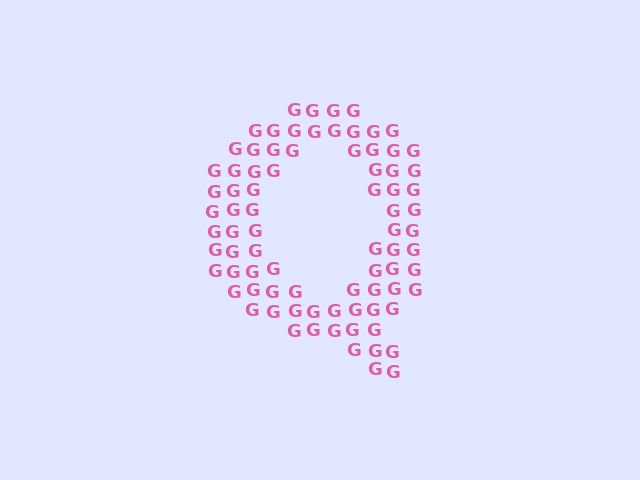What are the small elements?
The small elements are letter G's.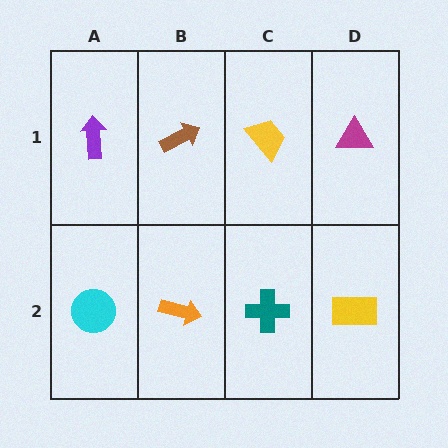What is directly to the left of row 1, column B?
A purple arrow.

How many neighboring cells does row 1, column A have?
2.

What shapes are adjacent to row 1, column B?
An orange arrow (row 2, column B), a purple arrow (row 1, column A), a yellow trapezoid (row 1, column C).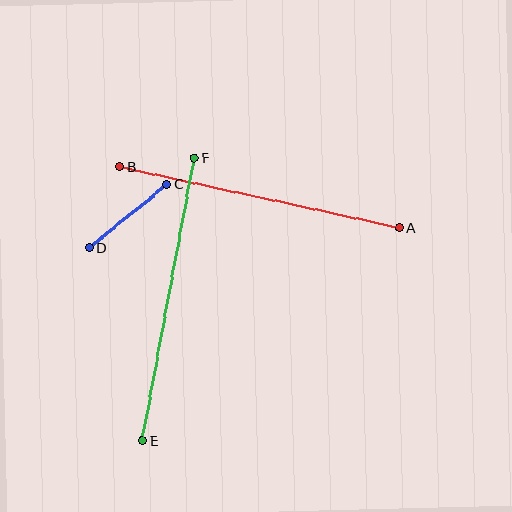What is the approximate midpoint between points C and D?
The midpoint is at approximately (128, 216) pixels.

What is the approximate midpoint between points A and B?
The midpoint is at approximately (260, 198) pixels.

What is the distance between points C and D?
The distance is approximately 101 pixels.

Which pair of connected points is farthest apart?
Points E and F are farthest apart.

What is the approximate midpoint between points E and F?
The midpoint is at approximately (168, 299) pixels.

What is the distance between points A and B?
The distance is approximately 287 pixels.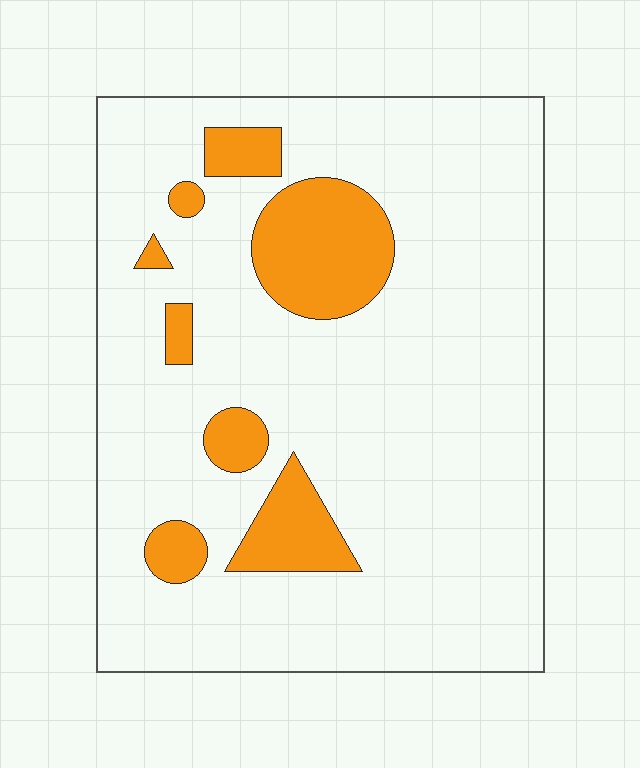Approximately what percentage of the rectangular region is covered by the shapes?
Approximately 15%.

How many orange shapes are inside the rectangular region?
8.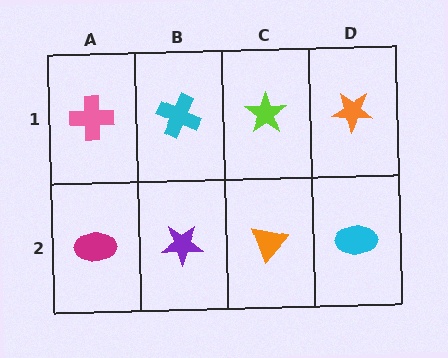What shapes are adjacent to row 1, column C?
An orange triangle (row 2, column C), a cyan cross (row 1, column B), an orange star (row 1, column D).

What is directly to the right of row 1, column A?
A cyan cross.